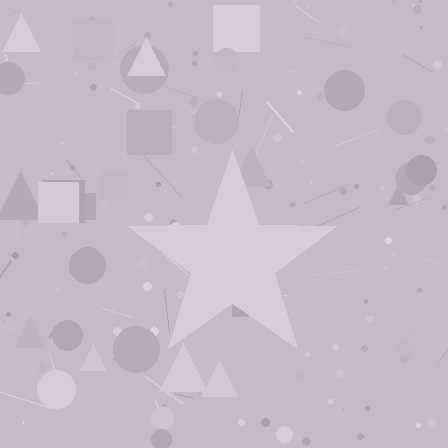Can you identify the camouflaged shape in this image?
The camouflaged shape is a star.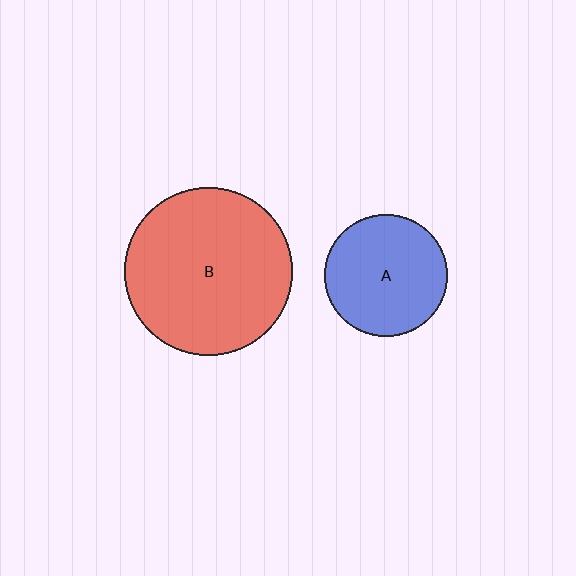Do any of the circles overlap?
No, none of the circles overlap.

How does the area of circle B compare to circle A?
Approximately 1.9 times.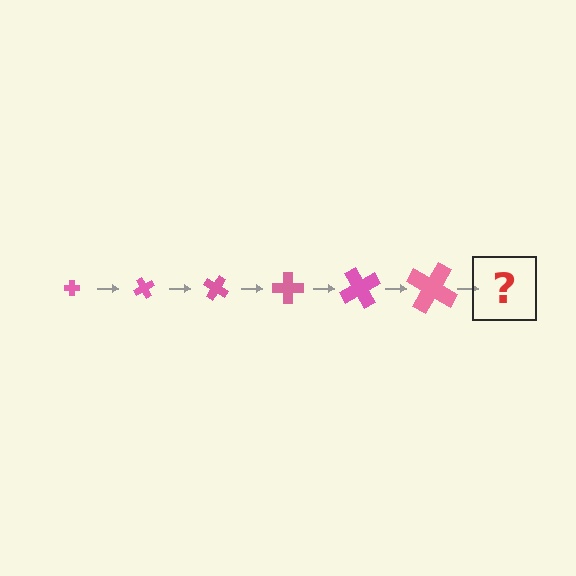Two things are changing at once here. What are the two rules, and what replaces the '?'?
The two rules are that the cross grows larger each step and it rotates 60 degrees each step. The '?' should be a cross, larger than the previous one and rotated 360 degrees from the start.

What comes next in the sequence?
The next element should be a cross, larger than the previous one and rotated 360 degrees from the start.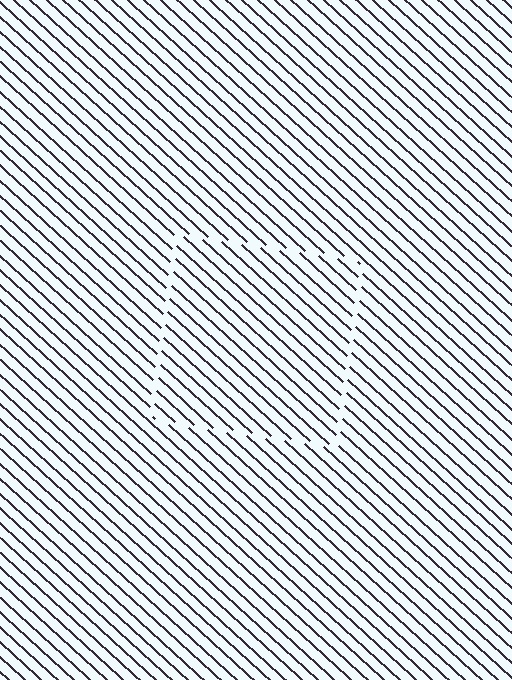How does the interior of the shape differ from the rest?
The interior of the shape contains the same grating, shifted by half a period — the contour is defined by the phase discontinuity where line-ends from the inner and outer gratings abut.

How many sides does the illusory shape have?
4 sides — the line-ends trace a square.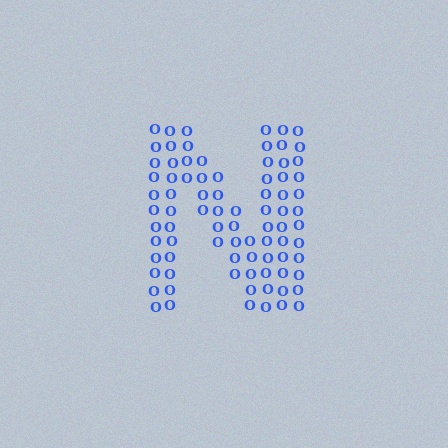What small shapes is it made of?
It is made of small letter O's.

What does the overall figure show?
The overall figure shows the letter N.